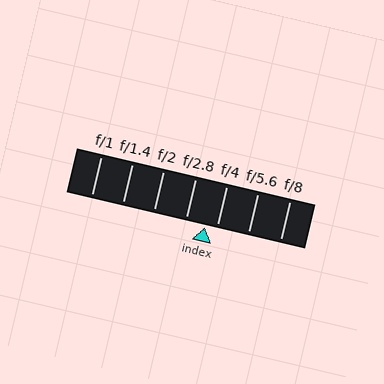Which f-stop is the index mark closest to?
The index mark is closest to f/4.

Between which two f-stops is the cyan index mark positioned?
The index mark is between f/2.8 and f/4.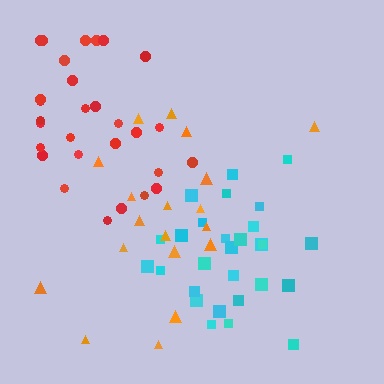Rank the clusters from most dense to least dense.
cyan, red, orange.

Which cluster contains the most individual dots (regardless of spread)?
Red (29).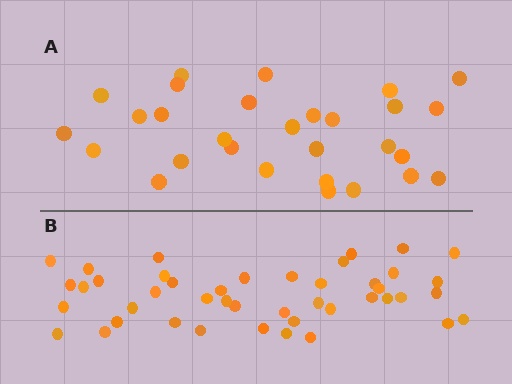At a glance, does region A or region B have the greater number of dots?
Region B (the bottom region) has more dots.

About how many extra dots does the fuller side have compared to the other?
Region B has approximately 15 more dots than region A.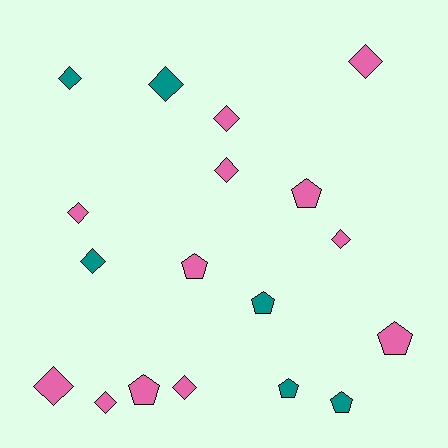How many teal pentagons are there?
There are 3 teal pentagons.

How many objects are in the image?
There are 18 objects.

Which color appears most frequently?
Pink, with 12 objects.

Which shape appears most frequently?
Diamond, with 11 objects.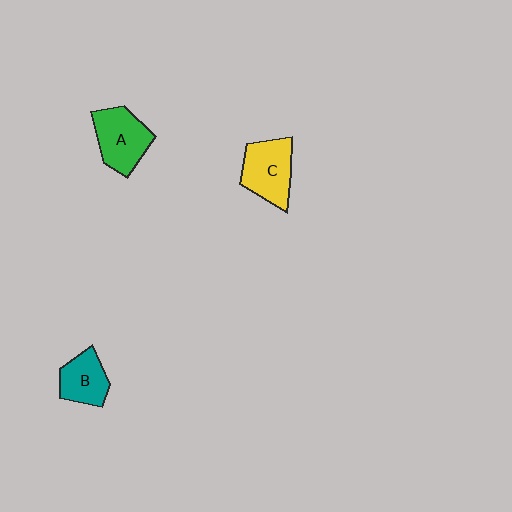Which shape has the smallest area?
Shape B (teal).